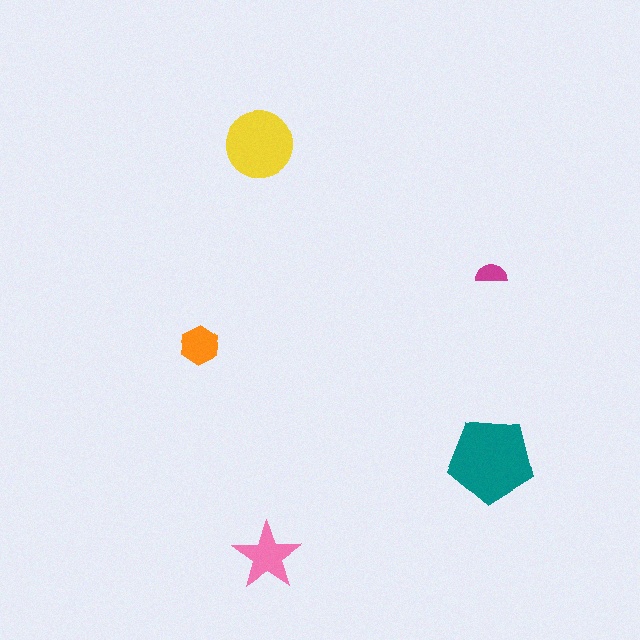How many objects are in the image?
There are 5 objects in the image.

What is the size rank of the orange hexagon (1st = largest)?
4th.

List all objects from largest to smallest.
The teal pentagon, the yellow circle, the pink star, the orange hexagon, the magenta semicircle.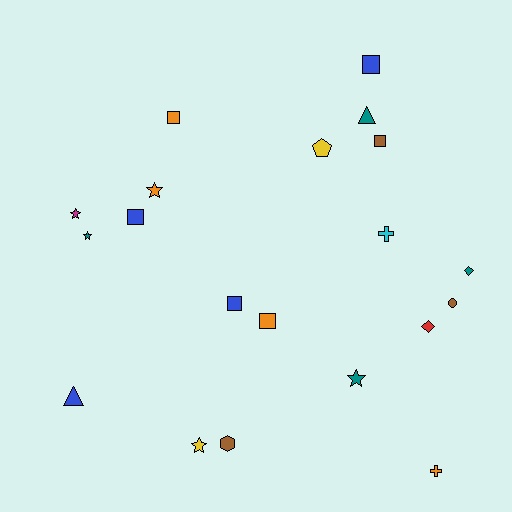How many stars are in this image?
There are 5 stars.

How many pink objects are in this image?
There are no pink objects.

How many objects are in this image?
There are 20 objects.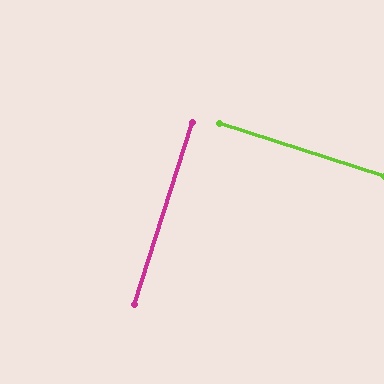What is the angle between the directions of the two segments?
Approximately 90 degrees.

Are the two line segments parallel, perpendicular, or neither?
Perpendicular — they meet at approximately 90°.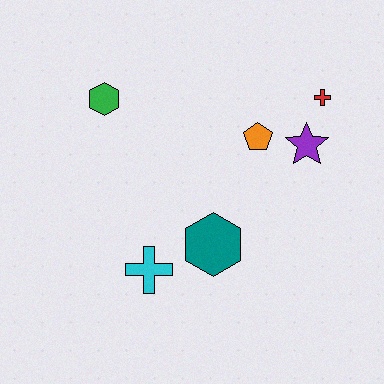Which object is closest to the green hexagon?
The orange pentagon is closest to the green hexagon.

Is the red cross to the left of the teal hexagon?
No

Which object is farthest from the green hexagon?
The red cross is farthest from the green hexagon.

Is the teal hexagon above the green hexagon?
No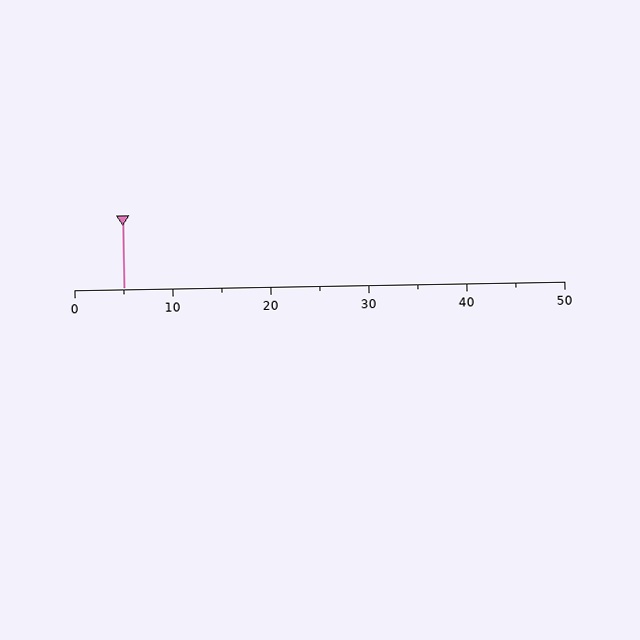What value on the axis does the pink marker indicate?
The marker indicates approximately 5.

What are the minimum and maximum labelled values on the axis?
The axis runs from 0 to 50.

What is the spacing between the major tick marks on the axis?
The major ticks are spaced 10 apart.